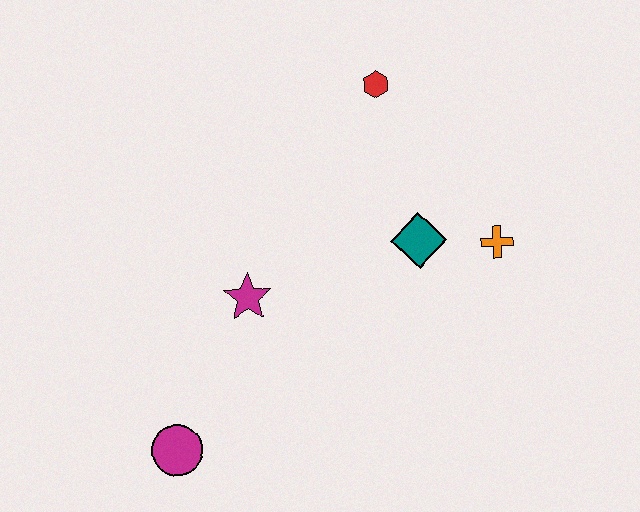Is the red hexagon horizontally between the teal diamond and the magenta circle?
Yes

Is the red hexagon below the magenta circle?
No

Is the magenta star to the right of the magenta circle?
Yes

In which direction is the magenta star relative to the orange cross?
The magenta star is to the left of the orange cross.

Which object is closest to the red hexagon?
The teal diamond is closest to the red hexagon.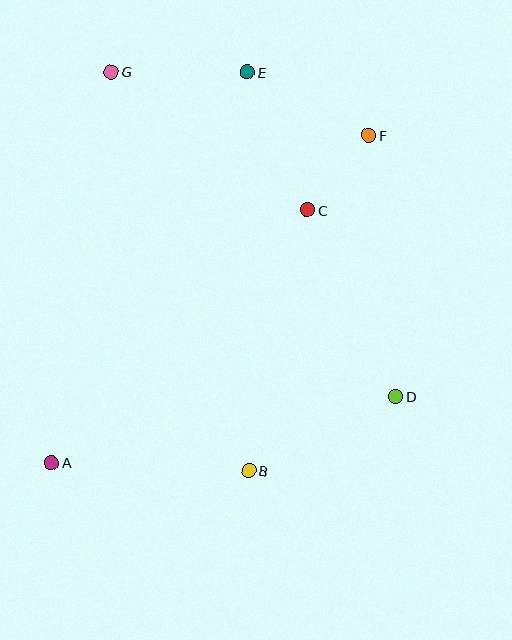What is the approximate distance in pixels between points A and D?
The distance between A and D is approximately 351 pixels.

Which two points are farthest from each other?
Points A and F are farthest from each other.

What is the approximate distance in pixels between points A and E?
The distance between A and E is approximately 437 pixels.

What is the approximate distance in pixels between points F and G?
The distance between F and G is approximately 265 pixels.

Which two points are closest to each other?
Points C and F are closest to each other.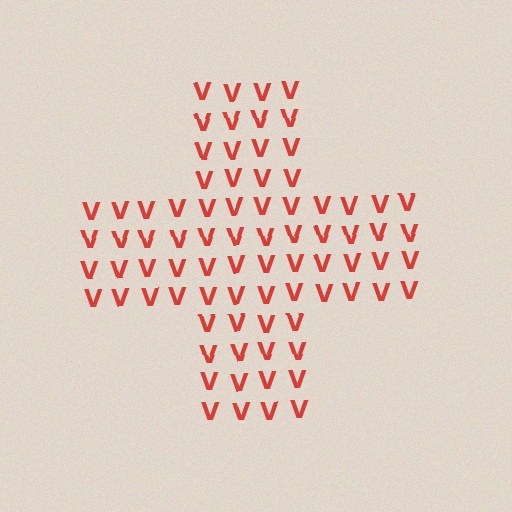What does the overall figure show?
The overall figure shows a cross.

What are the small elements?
The small elements are letter V's.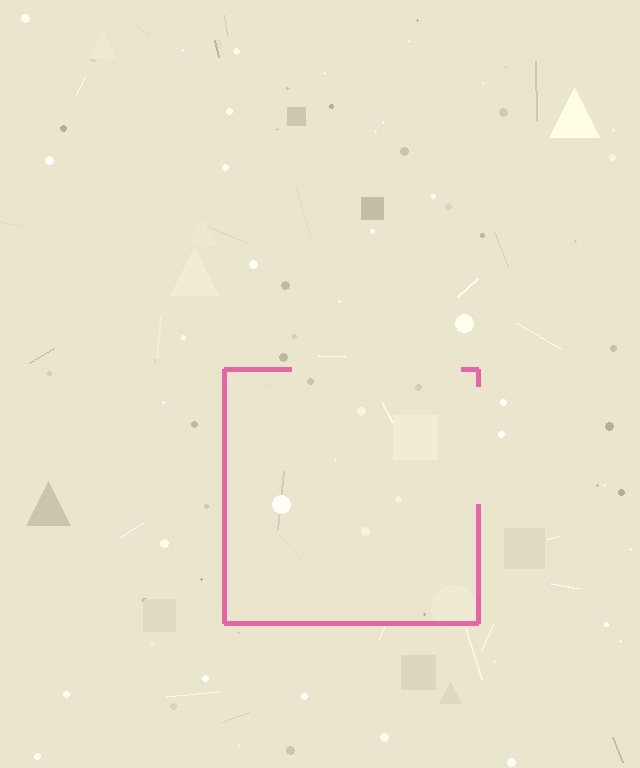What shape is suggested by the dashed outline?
The dashed outline suggests a square.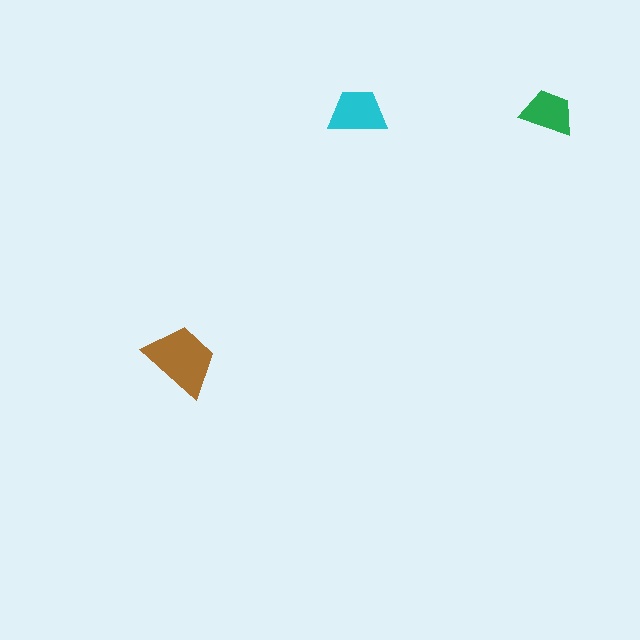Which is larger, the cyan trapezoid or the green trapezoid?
The cyan one.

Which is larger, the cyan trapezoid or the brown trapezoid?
The brown one.